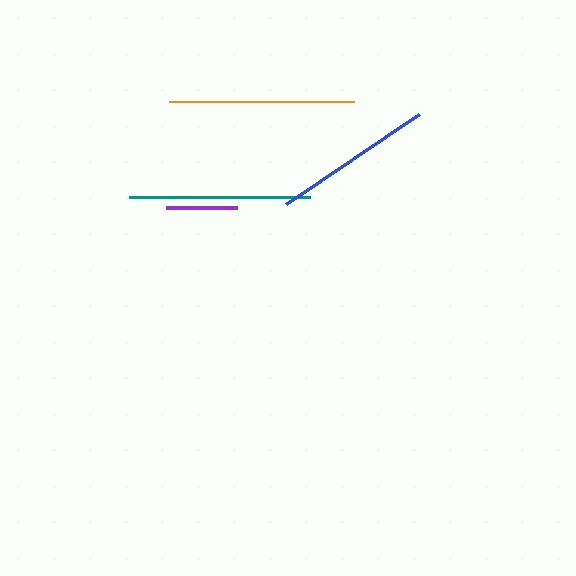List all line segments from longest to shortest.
From longest to shortest: orange, teal, blue, purple.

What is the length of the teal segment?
The teal segment is approximately 181 pixels long.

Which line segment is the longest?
The orange line is the longest at approximately 185 pixels.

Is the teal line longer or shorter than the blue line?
The teal line is longer than the blue line.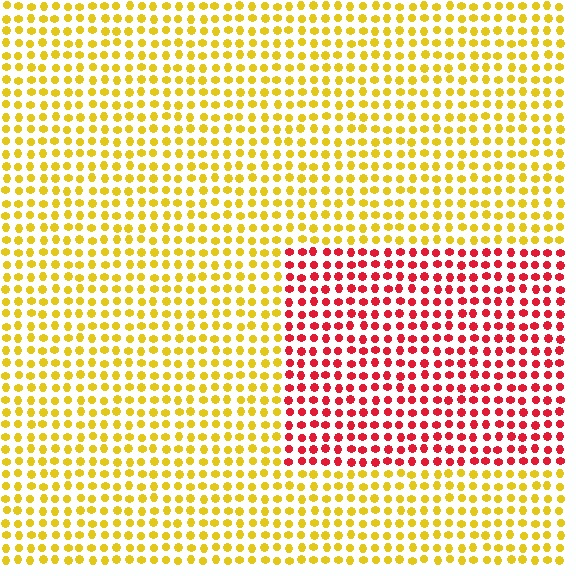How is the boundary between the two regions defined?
The boundary is defined purely by a slight shift in hue (about 61 degrees). Spacing, size, and orientation are identical on both sides.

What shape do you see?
I see a rectangle.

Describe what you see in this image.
The image is filled with small yellow elements in a uniform arrangement. A rectangle-shaped region is visible where the elements are tinted to a slightly different hue, forming a subtle color boundary.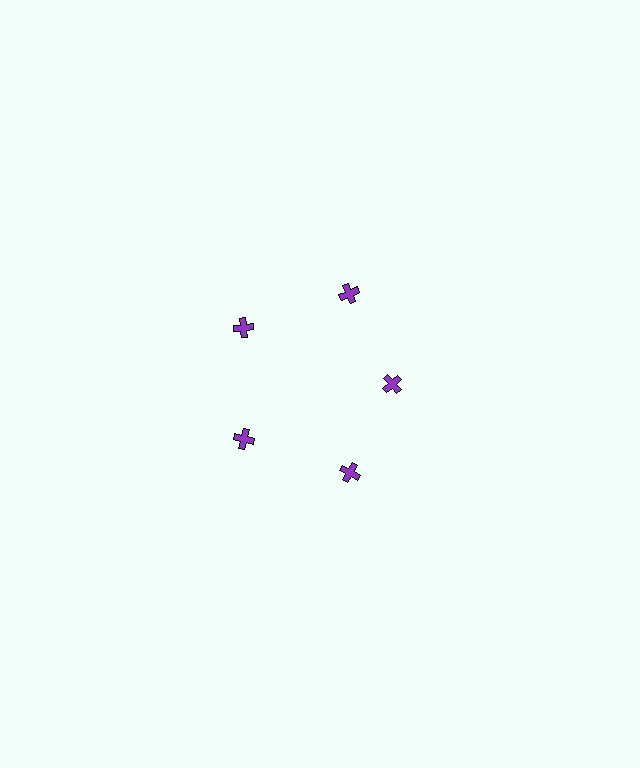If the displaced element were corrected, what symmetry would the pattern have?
It would have 5-fold rotational symmetry — the pattern would map onto itself every 72 degrees.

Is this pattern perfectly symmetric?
No. The 5 purple crosses are arranged in a ring, but one element near the 3 o'clock position is pulled inward toward the center, breaking the 5-fold rotational symmetry.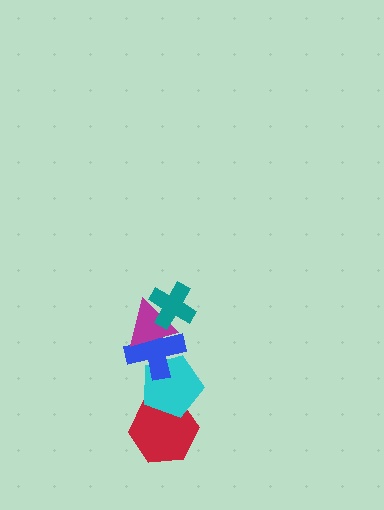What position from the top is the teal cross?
The teal cross is 1st from the top.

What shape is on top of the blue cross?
The magenta triangle is on top of the blue cross.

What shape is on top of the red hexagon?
The cyan pentagon is on top of the red hexagon.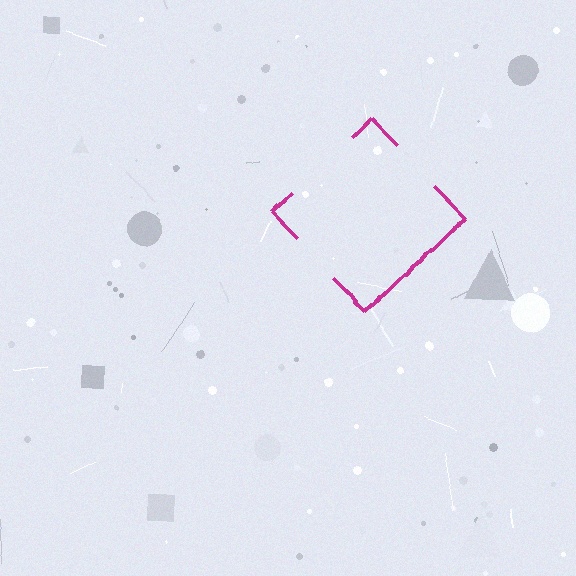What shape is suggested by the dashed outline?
The dashed outline suggests a diamond.